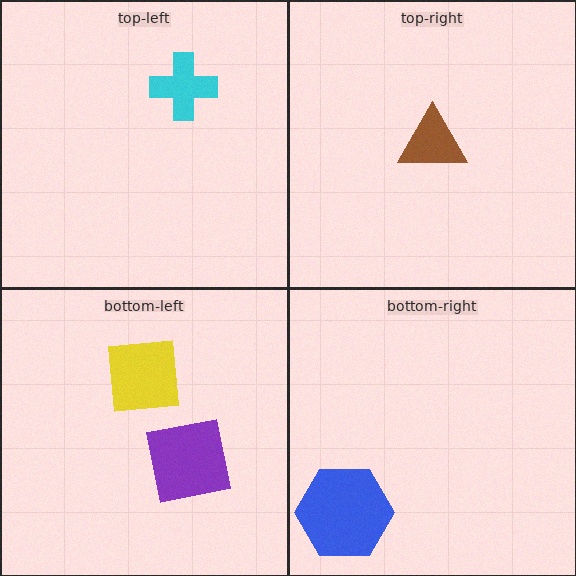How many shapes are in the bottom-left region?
2.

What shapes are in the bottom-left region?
The yellow square, the purple square.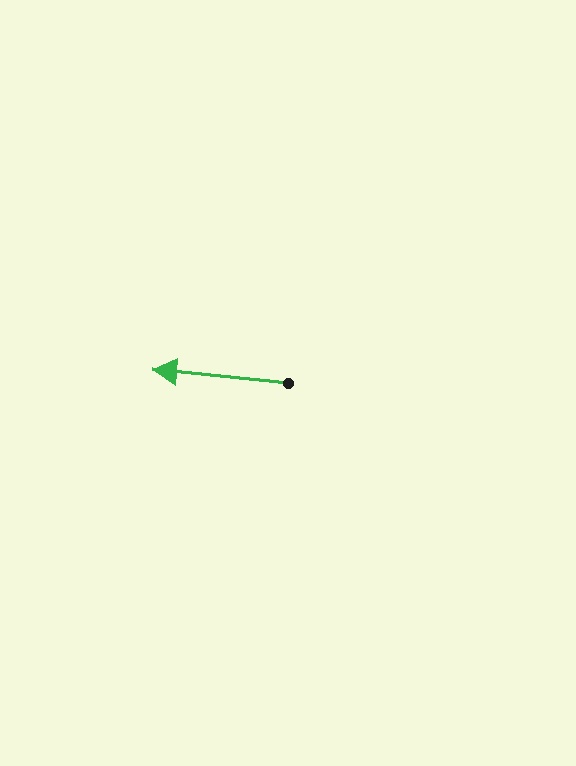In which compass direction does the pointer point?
West.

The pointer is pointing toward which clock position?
Roughly 9 o'clock.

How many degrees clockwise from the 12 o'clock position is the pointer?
Approximately 276 degrees.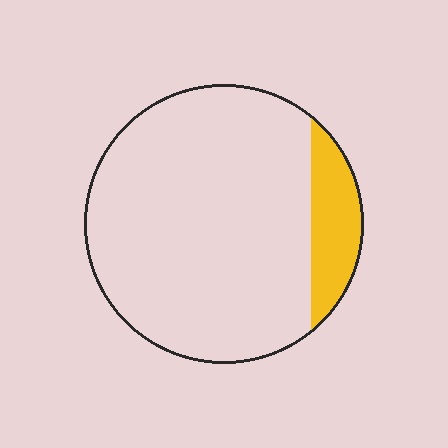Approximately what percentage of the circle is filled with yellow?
Approximately 15%.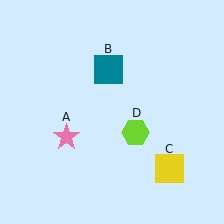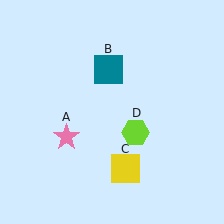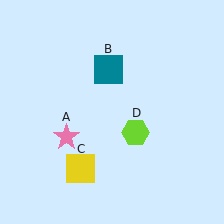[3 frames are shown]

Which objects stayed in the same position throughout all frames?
Pink star (object A) and teal square (object B) and lime hexagon (object D) remained stationary.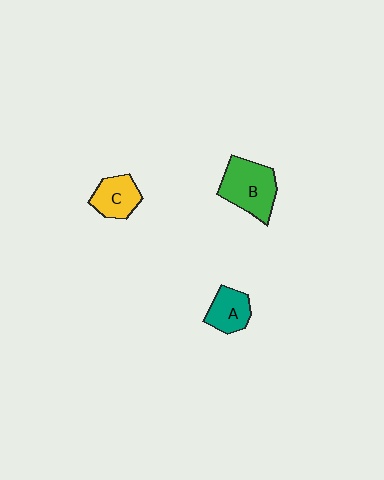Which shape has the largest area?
Shape B (green).